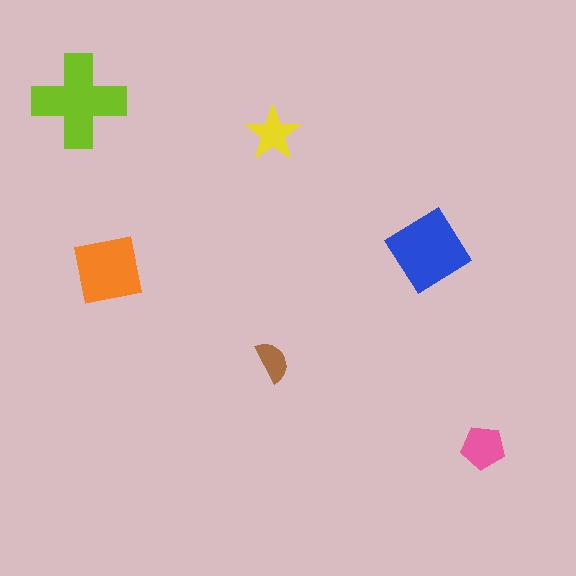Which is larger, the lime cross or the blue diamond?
The lime cross.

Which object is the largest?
The lime cross.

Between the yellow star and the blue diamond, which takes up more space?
The blue diamond.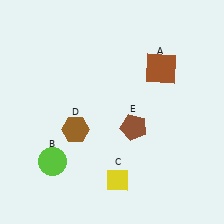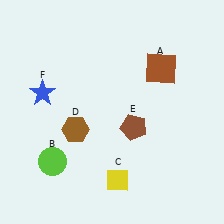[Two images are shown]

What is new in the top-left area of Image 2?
A blue star (F) was added in the top-left area of Image 2.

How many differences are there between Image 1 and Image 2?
There is 1 difference between the two images.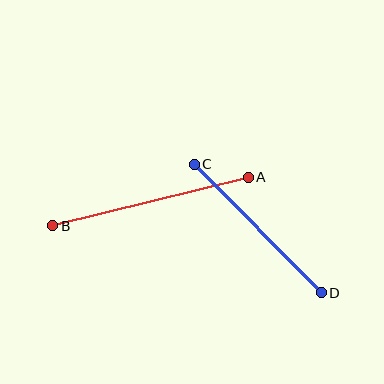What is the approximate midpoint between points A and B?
The midpoint is at approximately (151, 202) pixels.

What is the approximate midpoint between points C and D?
The midpoint is at approximately (258, 228) pixels.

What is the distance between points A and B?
The distance is approximately 202 pixels.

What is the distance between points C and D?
The distance is approximately 181 pixels.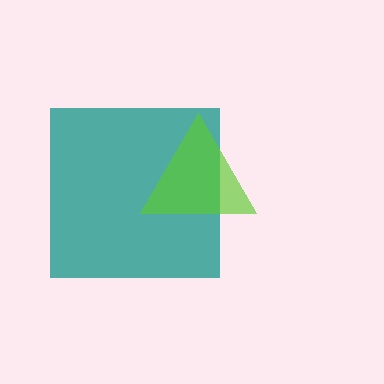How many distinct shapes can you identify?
There are 2 distinct shapes: a teal square, a lime triangle.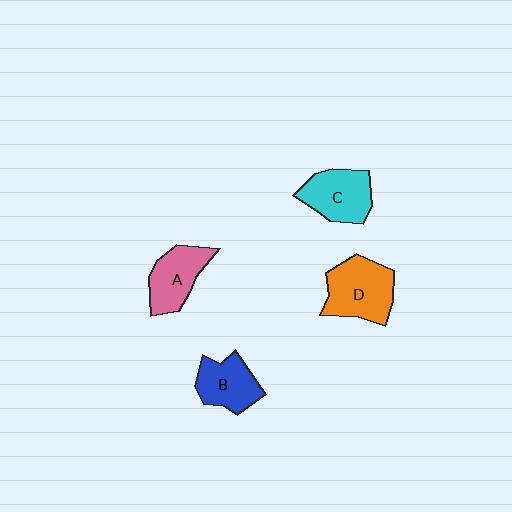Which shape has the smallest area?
Shape B (blue).